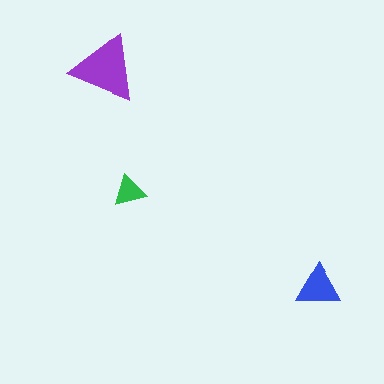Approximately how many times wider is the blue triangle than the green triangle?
About 1.5 times wider.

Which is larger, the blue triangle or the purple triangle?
The purple one.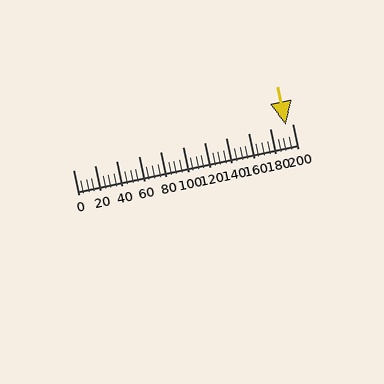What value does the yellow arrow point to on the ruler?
The yellow arrow points to approximately 194.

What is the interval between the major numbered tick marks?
The major tick marks are spaced 20 units apart.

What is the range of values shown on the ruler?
The ruler shows values from 0 to 200.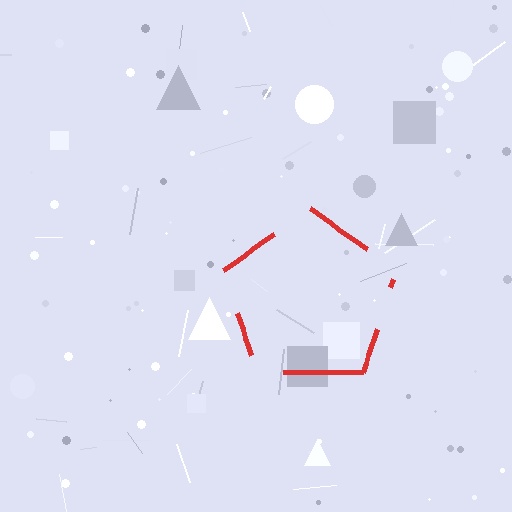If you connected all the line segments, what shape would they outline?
They would outline a pentagon.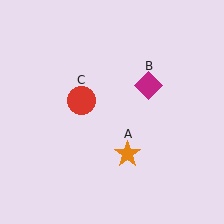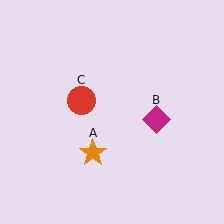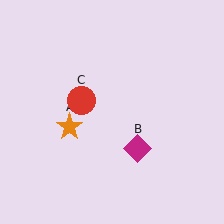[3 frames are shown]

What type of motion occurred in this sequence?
The orange star (object A), magenta diamond (object B) rotated clockwise around the center of the scene.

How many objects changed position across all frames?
2 objects changed position: orange star (object A), magenta diamond (object B).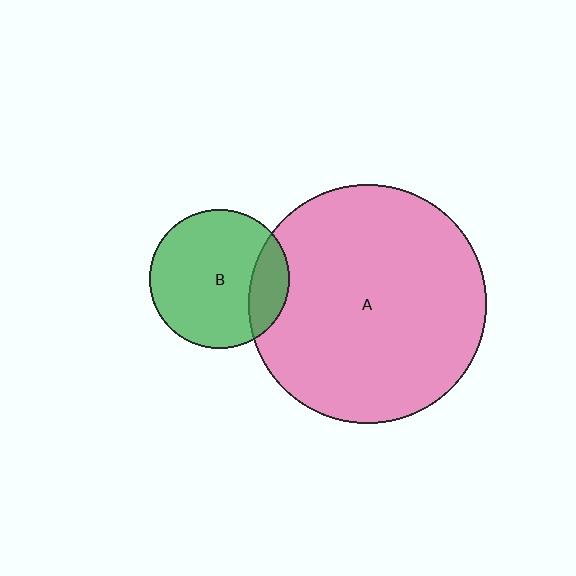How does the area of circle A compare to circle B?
Approximately 2.9 times.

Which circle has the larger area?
Circle A (pink).